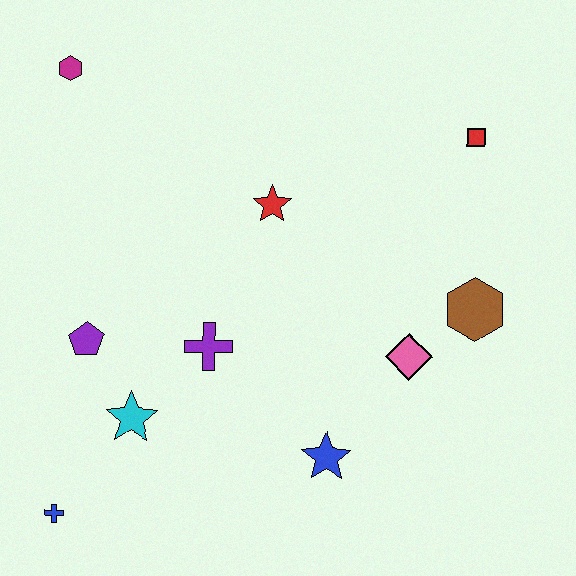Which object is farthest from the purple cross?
The red square is farthest from the purple cross.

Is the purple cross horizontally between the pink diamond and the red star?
No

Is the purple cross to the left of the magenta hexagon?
No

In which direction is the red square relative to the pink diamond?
The red square is above the pink diamond.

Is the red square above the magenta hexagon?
No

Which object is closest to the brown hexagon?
The pink diamond is closest to the brown hexagon.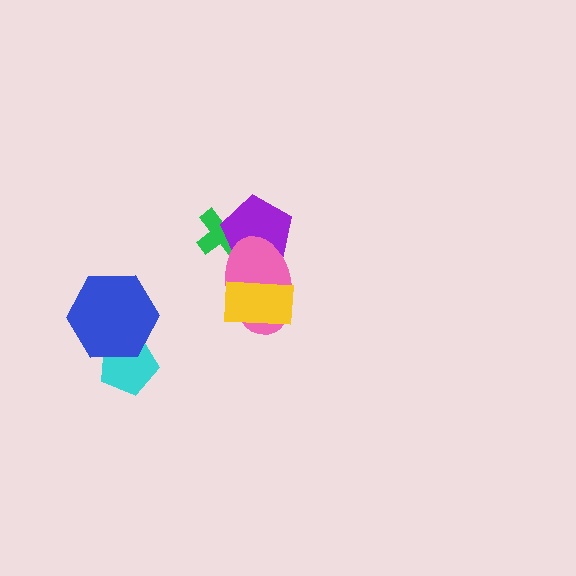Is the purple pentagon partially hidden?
Yes, it is partially covered by another shape.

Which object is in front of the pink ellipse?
The yellow rectangle is in front of the pink ellipse.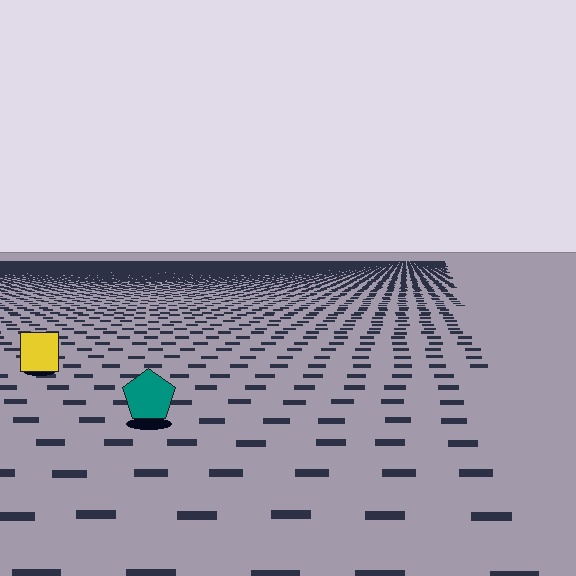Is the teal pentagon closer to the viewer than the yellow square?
Yes. The teal pentagon is closer — you can tell from the texture gradient: the ground texture is coarser near it.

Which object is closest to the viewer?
The teal pentagon is closest. The texture marks near it are larger and more spread out.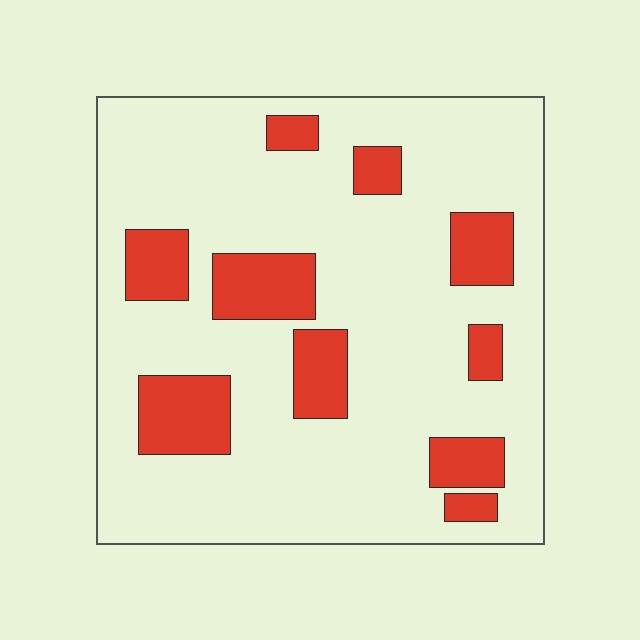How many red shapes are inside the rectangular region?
10.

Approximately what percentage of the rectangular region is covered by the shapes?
Approximately 20%.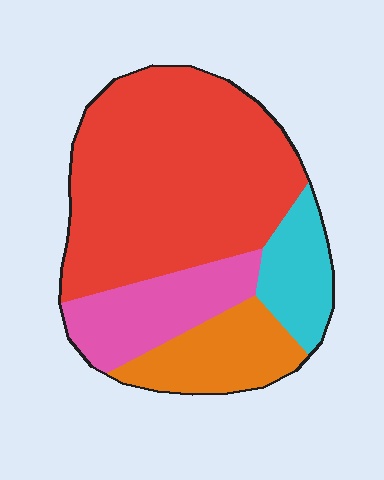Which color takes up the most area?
Red, at roughly 55%.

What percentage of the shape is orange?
Orange takes up about one sixth (1/6) of the shape.